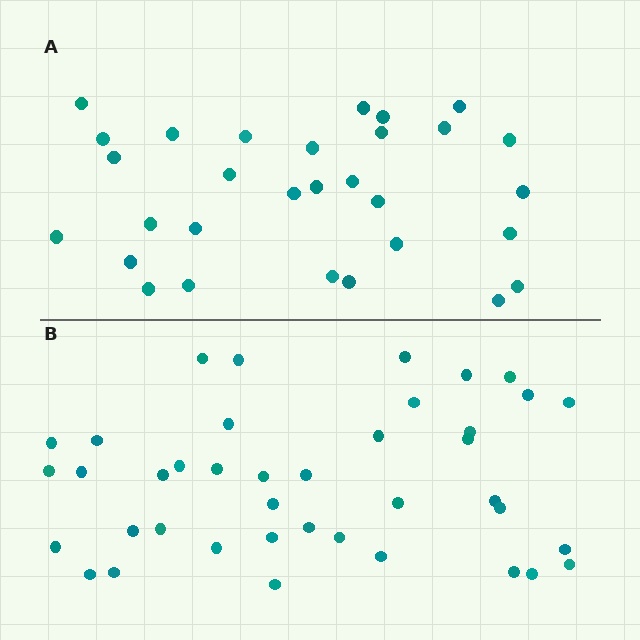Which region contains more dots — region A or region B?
Region B (the bottom region) has more dots.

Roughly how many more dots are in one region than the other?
Region B has roughly 10 or so more dots than region A.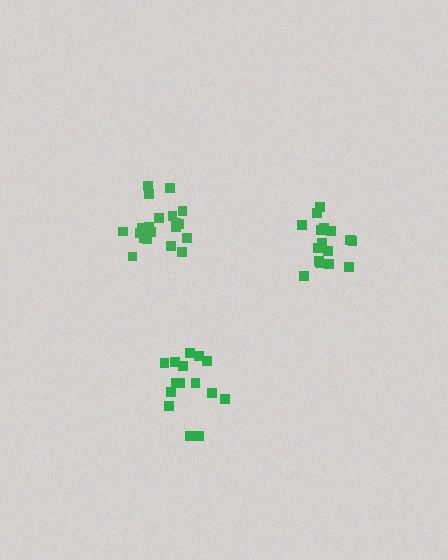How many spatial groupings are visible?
There are 3 spatial groupings.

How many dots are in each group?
Group 1: 15 dots, Group 2: 20 dots, Group 3: 16 dots (51 total).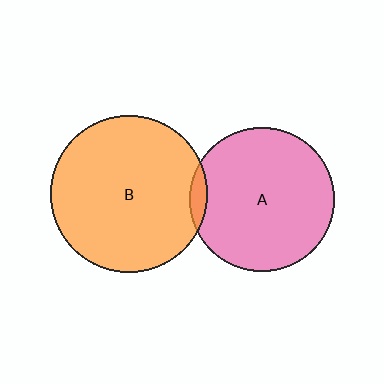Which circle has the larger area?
Circle B (orange).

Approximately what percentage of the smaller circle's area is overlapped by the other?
Approximately 5%.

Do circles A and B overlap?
Yes.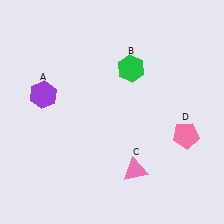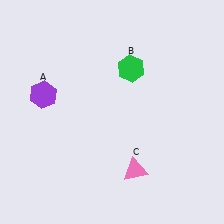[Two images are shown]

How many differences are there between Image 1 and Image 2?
There is 1 difference between the two images.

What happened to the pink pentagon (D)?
The pink pentagon (D) was removed in Image 2. It was in the bottom-right area of Image 1.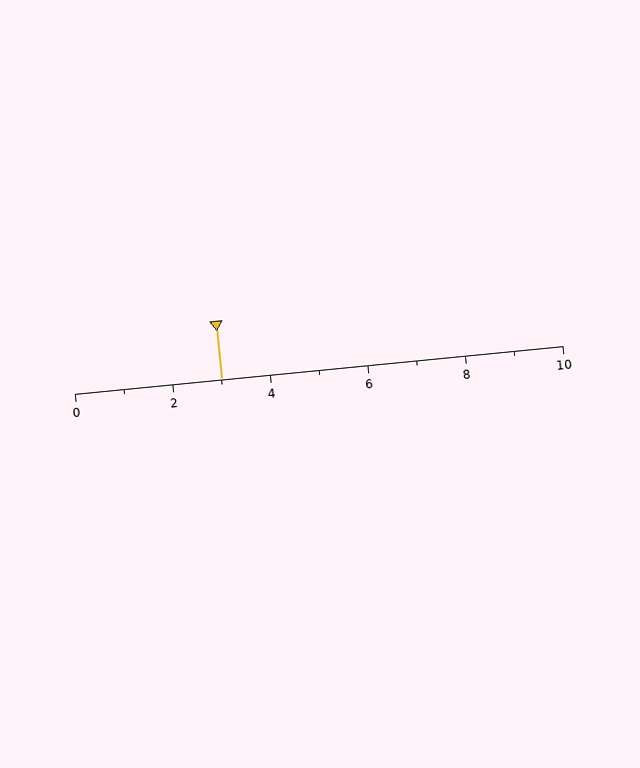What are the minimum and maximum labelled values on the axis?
The axis runs from 0 to 10.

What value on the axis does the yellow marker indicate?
The marker indicates approximately 3.